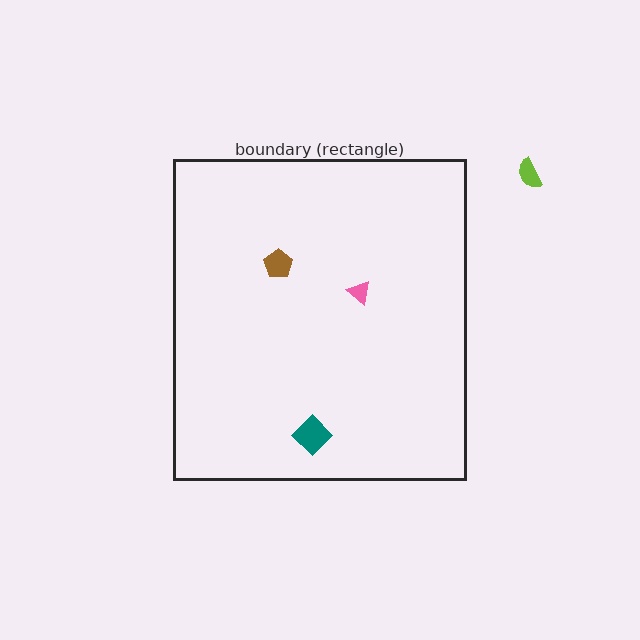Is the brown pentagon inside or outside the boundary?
Inside.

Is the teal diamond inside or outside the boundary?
Inside.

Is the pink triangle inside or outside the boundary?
Inside.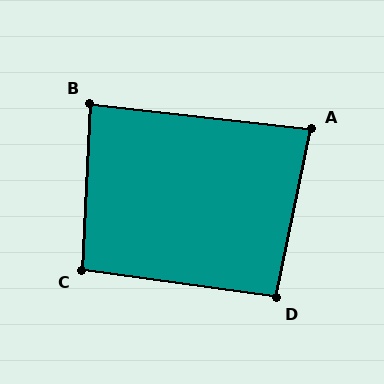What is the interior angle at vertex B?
Approximately 86 degrees (approximately right).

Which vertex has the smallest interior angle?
A, at approximately 85 degrees.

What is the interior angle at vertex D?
Approximately 94 degrees (approximately right).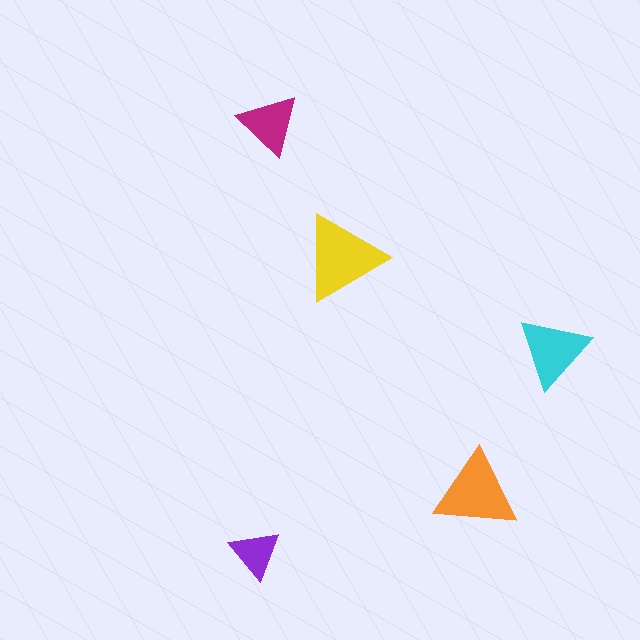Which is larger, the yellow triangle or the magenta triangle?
The yellow one.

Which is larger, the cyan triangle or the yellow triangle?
The yellow one.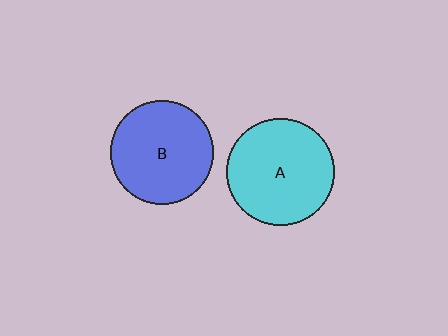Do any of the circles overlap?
No, none of the circles overlap.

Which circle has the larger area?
Circle A (cyan).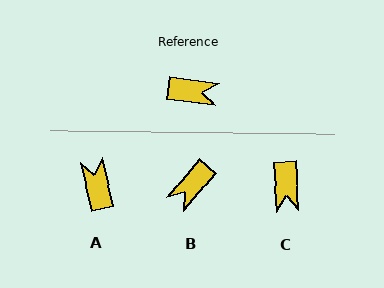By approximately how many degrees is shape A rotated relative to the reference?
Approximately 111 degrees counter-clockwise.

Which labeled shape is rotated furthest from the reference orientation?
B, about 123 degrees away.